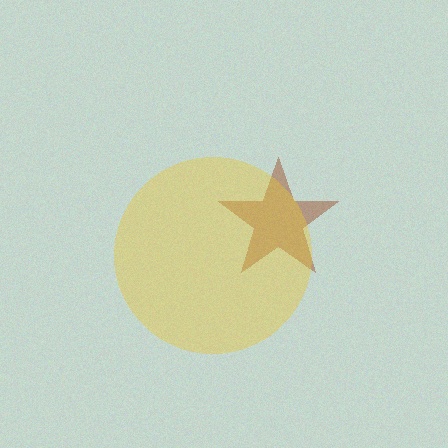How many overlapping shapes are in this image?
There are 2 overlapping shapes in the image.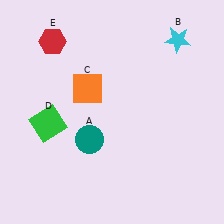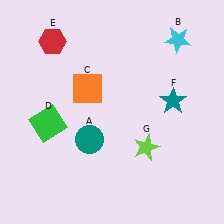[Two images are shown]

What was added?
A teal star (F), a lime star (G) were added in Image 2.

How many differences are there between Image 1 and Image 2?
There are 2 differences between the two images.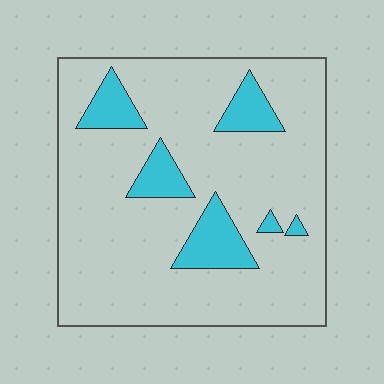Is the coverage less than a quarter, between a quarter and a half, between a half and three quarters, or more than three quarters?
Less than a quarter.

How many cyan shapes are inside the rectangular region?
6.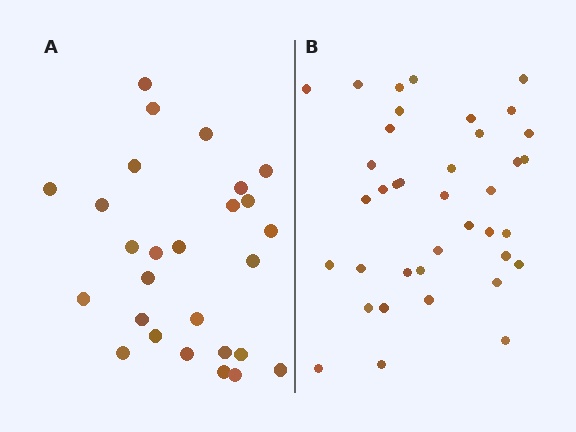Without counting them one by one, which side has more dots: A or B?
Region B (the right region) has more dots.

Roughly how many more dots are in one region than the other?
Region B has roughly 12 or so more dots than region A.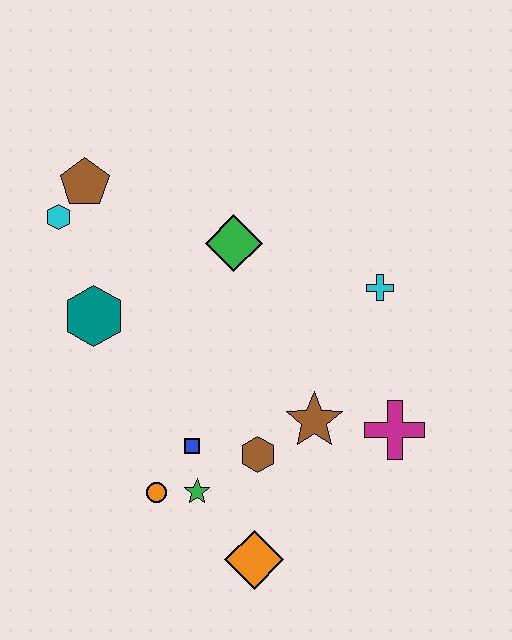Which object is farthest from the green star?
The brown pentagon is farthest from the green star.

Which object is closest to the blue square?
The green star is closest to the blue square.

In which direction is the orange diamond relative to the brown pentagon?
The orange diamond is below the brown pentagon.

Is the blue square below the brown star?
Yes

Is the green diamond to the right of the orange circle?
Yes